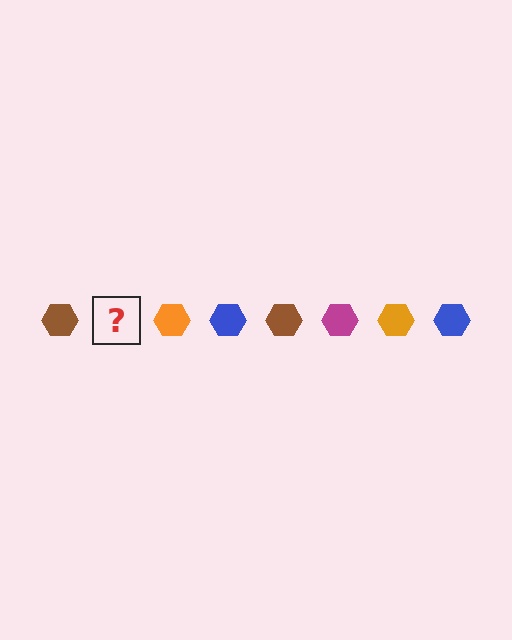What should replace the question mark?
The question mark should be replaced with a magenta hexagon.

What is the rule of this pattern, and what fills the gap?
The rule is that the pattern cycles through brown, magenta, orange, blue hexagons. The gap should be filled with a magenta hexagon.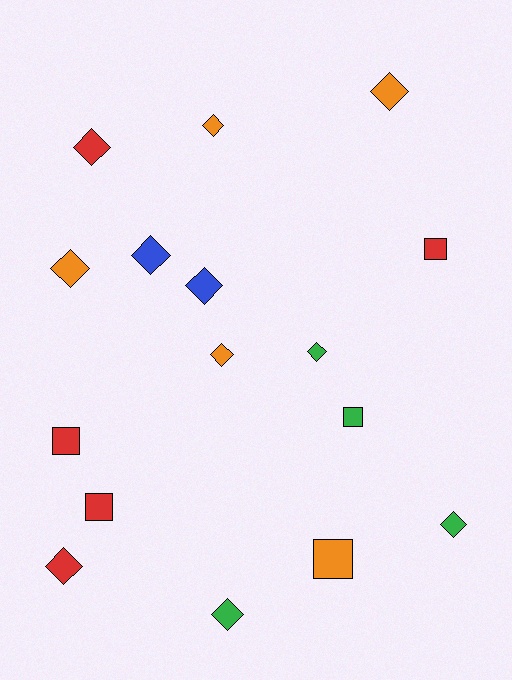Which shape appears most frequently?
Diamond, with 11 objects.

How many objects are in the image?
There are 16 objects.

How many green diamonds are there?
There are 3 green diamonds.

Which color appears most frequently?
Red, with 5 objects.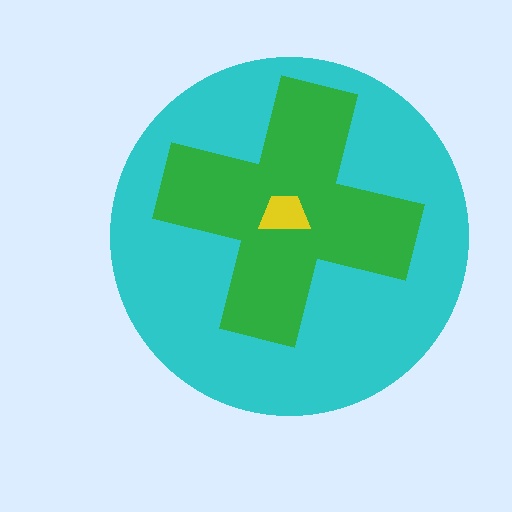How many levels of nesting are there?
3.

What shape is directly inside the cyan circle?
The green cross.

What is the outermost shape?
The cyan circle.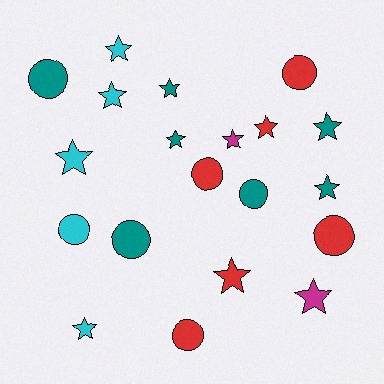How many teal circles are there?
There are 3 teal circles.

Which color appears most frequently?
Teal, with 7 objects.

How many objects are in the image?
There are 20 objects.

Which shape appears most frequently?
Star, with 12 objects.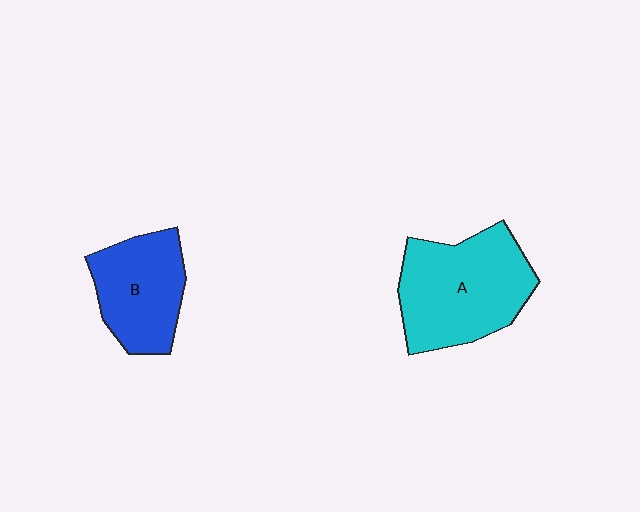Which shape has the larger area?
Shape A (cyan).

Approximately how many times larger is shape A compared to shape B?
Approximately 1.4 times.